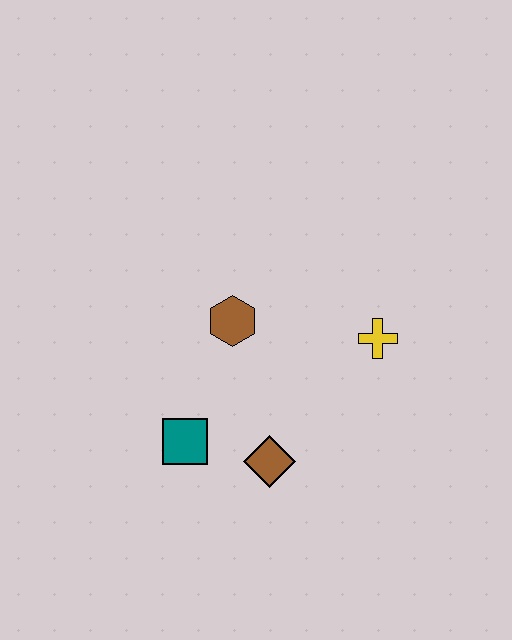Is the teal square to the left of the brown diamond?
Yes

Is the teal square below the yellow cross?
Yes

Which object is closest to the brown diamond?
The teal square is closest to the brown diamond.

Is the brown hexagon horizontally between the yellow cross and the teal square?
Yes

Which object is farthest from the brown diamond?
The yellow cross is farthest from the brown diamond.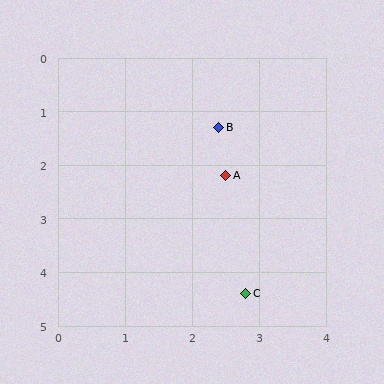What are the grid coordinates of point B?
Point B is at approximately (2.4, 1.3).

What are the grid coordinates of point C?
Point C is at approximately (2.8, 4.4).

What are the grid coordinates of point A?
Point A is at approximately (2.5, 2.2).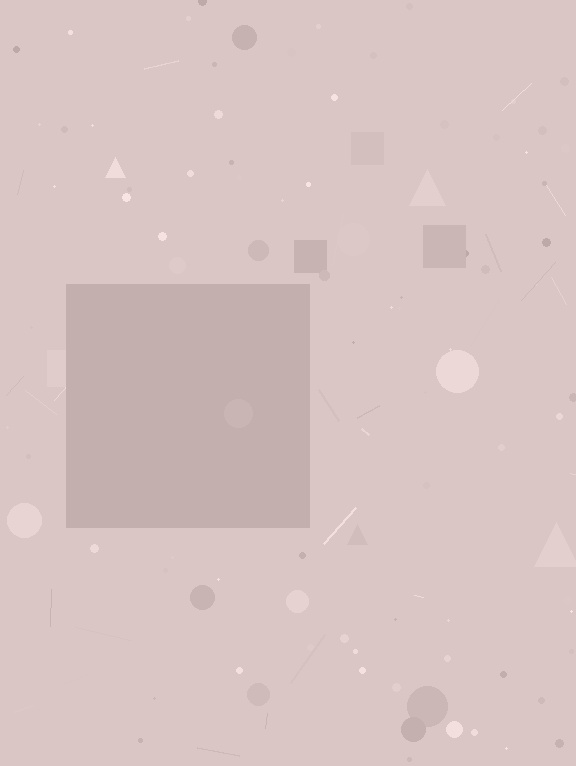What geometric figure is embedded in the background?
A square is embedded in the background.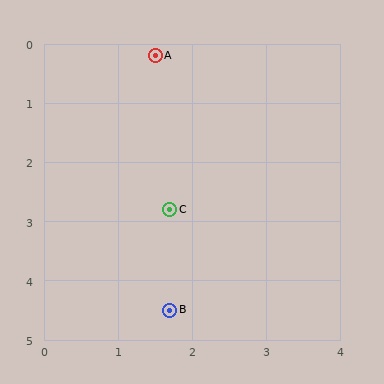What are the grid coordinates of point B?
Point B is at approximately (1.7, 4.5).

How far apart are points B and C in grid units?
Points B and C are about 1.7 grid units apart.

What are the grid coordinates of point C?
Point C is at approximately (1.7, 2.8).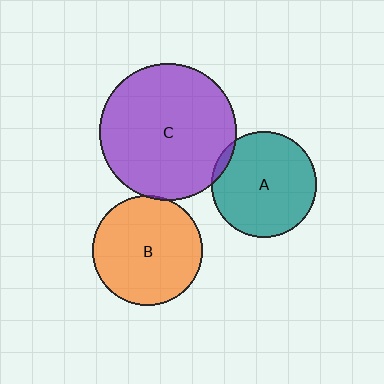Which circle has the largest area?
Circle C (purple).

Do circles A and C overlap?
Yes.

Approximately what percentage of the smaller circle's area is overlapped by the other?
Approximately 5%.